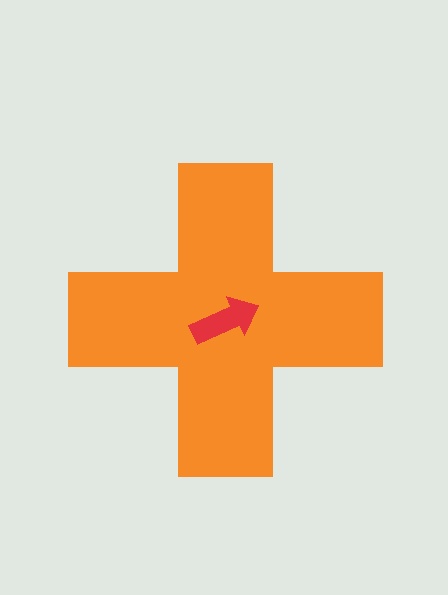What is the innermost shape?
The red arrow.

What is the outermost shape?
The orange cross.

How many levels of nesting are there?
2.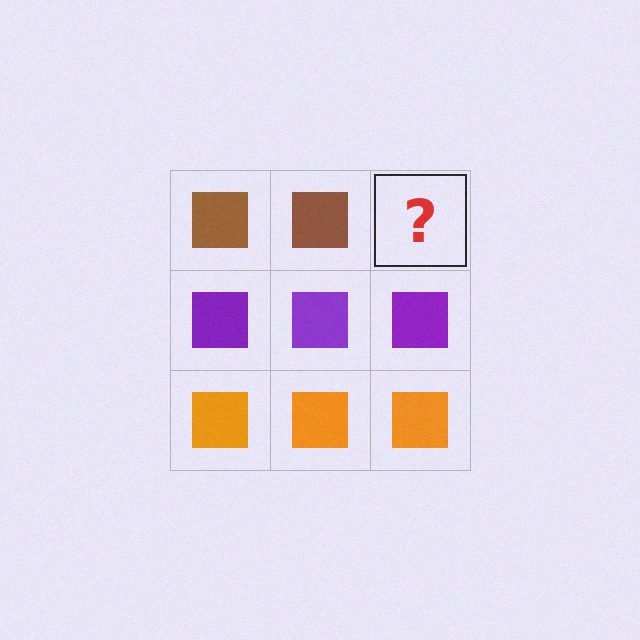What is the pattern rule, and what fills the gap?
The rule is that each row has a consistent color. The gap should be filled with a brown square.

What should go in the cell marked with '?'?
The missing cell should contain a brown square.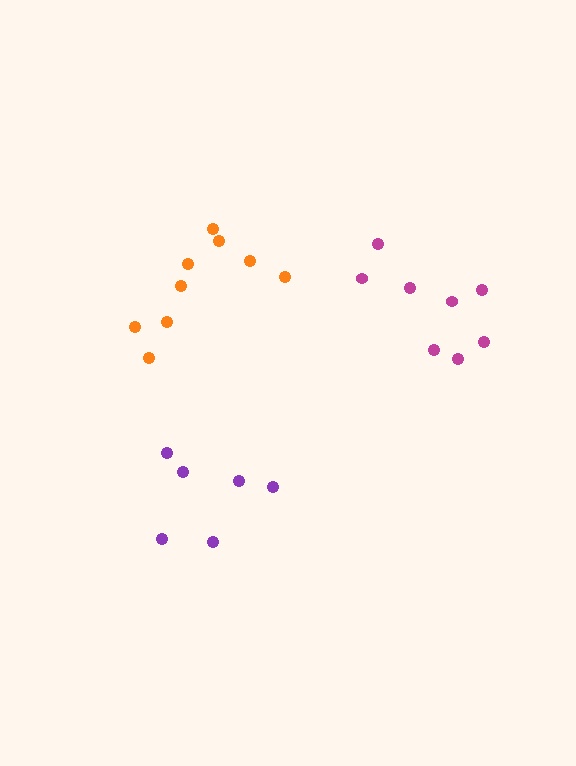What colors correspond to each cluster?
The clusters are colored: magenta, orange, purple.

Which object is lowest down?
The purple cluster is bottommost.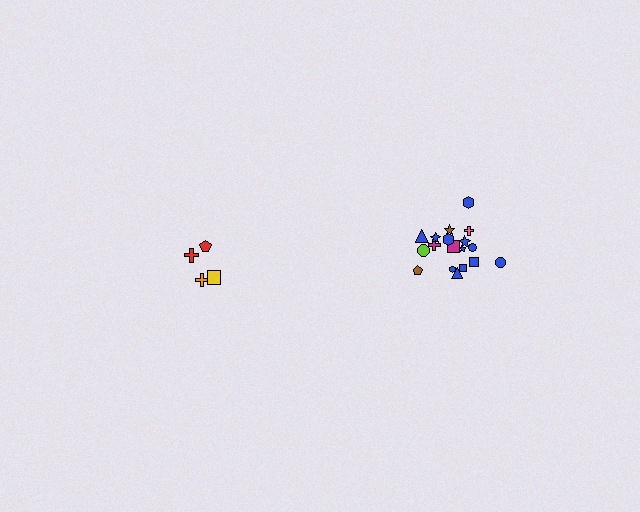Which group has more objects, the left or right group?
The right group.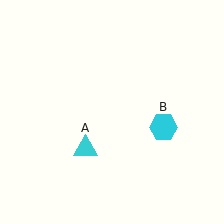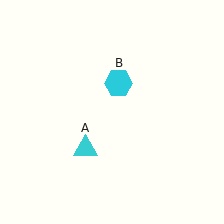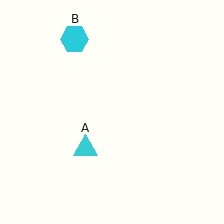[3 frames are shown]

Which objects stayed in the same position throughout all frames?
Cyan triangle (object A) remained stationary.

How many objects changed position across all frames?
1 object changed position: cyan hexagon (object B).